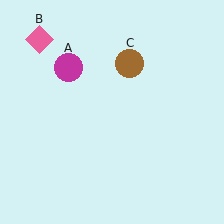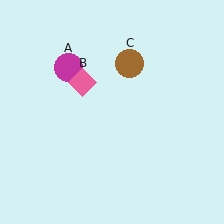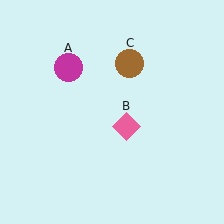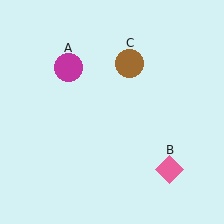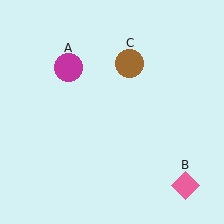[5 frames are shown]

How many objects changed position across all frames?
1 object changed position: pink diamond (object B).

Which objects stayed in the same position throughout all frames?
Magenta circle (object A) and brown circle (object C) remained stationary.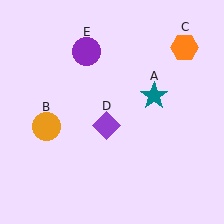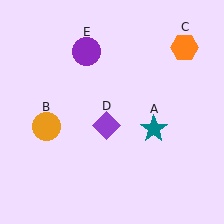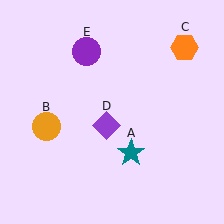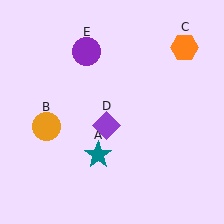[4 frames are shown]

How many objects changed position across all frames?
1 object changed position: teal star (object A).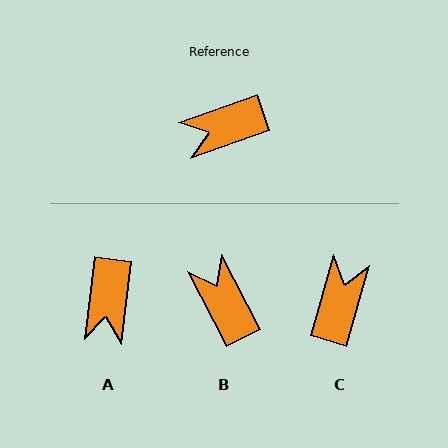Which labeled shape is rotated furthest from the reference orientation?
C, about 125 degrees away.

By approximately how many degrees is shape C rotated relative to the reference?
Approximately 125 degrees clockwise.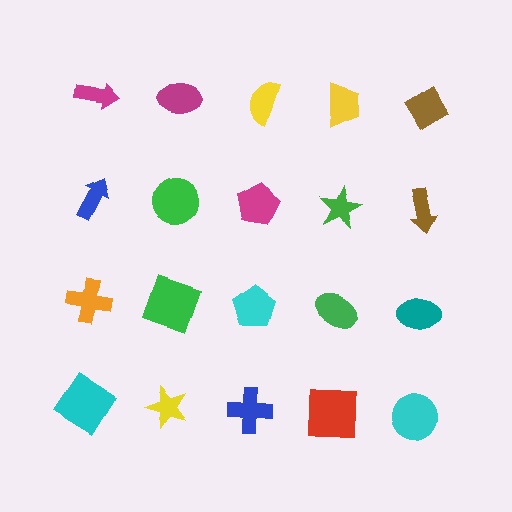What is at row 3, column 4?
A green ellipse.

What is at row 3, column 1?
An orange cross.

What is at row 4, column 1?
A cyan diamond.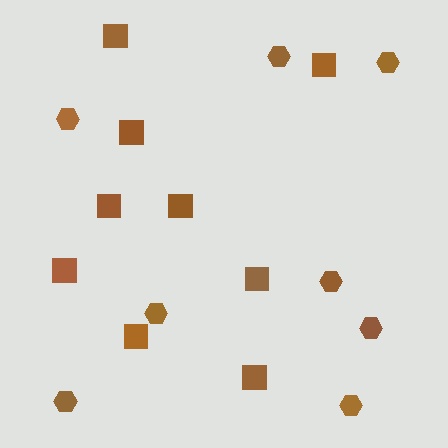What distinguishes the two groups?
There are 2 groups: one group of squares (9) and one group of hexagons (8).